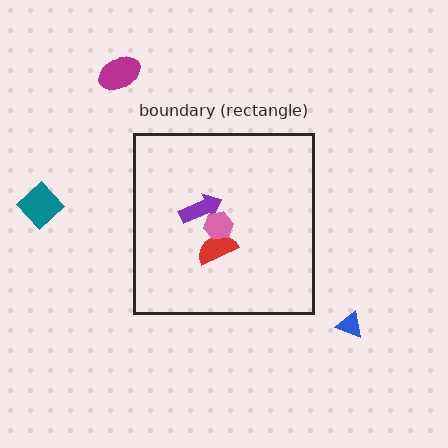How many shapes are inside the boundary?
3 inside, 3 outside.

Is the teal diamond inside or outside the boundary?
Outside.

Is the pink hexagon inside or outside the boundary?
Inside.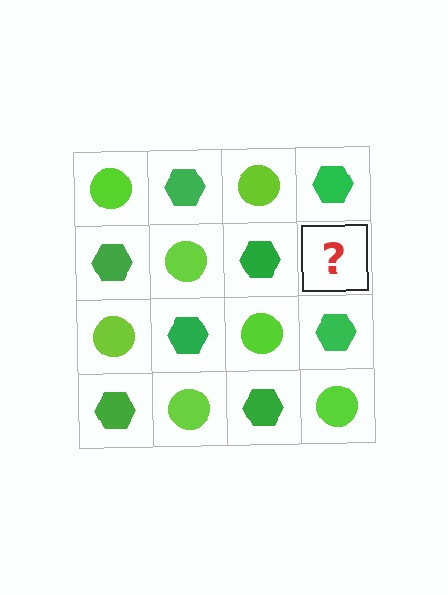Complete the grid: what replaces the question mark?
The question mark should be replaced with a lime circle.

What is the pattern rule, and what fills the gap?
The rule is that it alternates lime circle and green hexagon in a checkerboard pattern. The gap should be filled with a lime circle.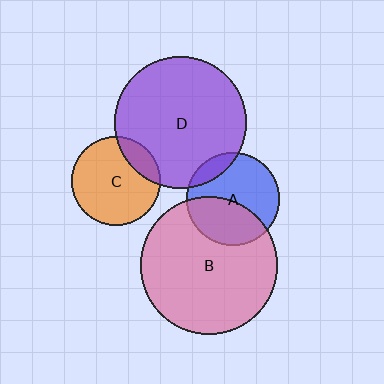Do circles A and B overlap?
Yes.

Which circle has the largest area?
Circle B (pink).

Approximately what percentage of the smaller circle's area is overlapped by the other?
Approximately 40%.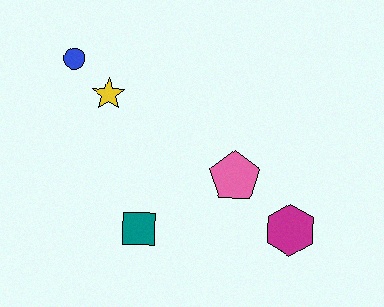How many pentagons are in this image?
There is 1 pentagon.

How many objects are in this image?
There are 5 objects.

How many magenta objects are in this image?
There is 1 magenta object.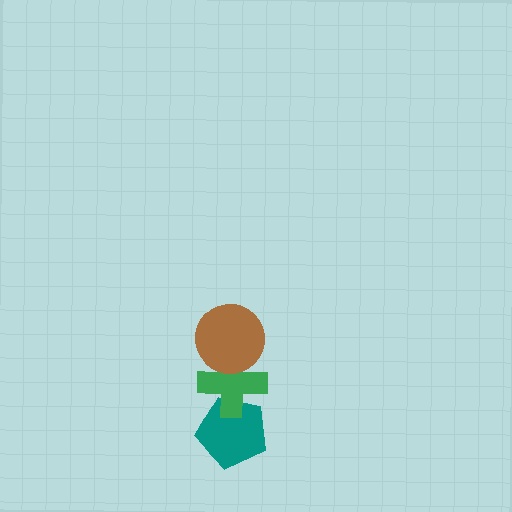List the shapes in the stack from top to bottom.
From top to bottom: the brown circle, the green cross, the teal pentagon.